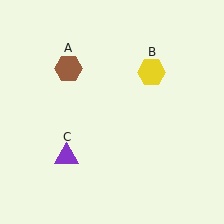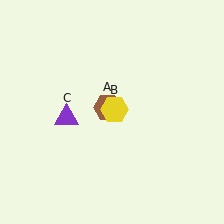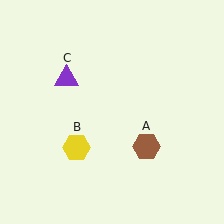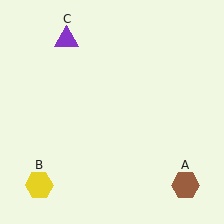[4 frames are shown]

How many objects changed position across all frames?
3 objects changed position: brown hexagon (object A), yellow hexagon (object B), purple triangle (object C).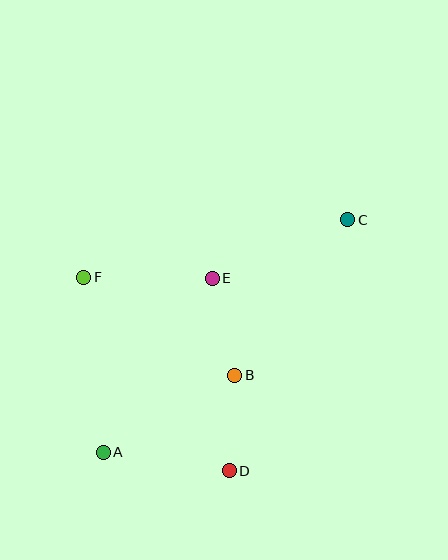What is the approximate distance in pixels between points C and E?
The distance between C and E is approximately 148 pixels.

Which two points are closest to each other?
Points B and D are closest to each other.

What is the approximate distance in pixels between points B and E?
The distance between B and E is approximately 99 pixels.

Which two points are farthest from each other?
Points A and C are farthest from each other.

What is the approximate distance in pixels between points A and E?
The distance between A and E is approximately 205 pixels.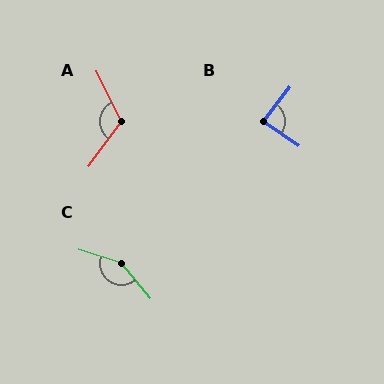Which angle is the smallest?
B, at approximately 87 degrees.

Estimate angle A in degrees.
Approximately 118 degrees.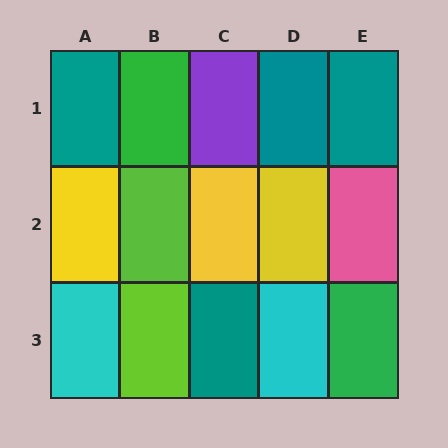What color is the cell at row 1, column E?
Teal.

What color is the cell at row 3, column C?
Teal.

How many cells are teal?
4 cells are teal.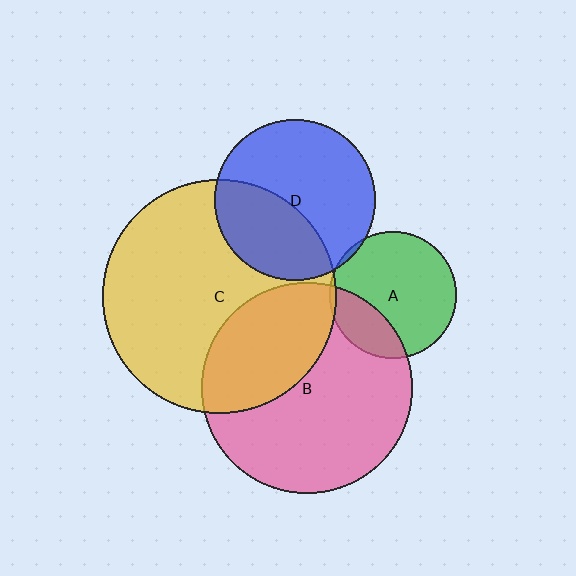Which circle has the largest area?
Circle C (yellow).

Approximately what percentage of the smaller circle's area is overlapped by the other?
Approximately 35%.